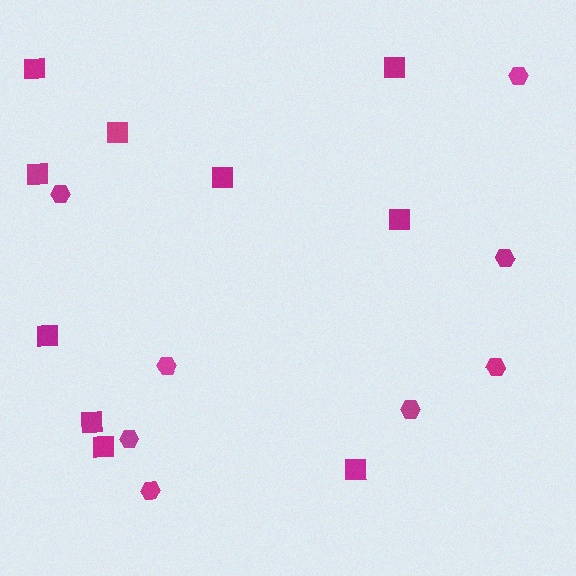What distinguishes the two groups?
There are 2 groups: one group of squares (10) and one group of hexagons (8).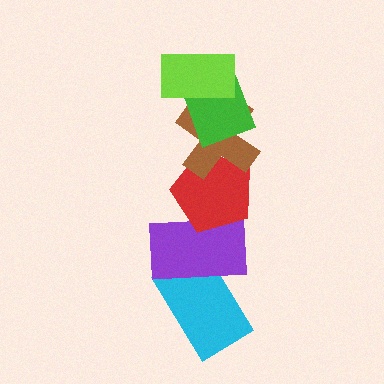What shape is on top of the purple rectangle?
The red pentagon is on top of the purple rectangle.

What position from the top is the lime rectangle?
The lime rectangle is 1st from the top.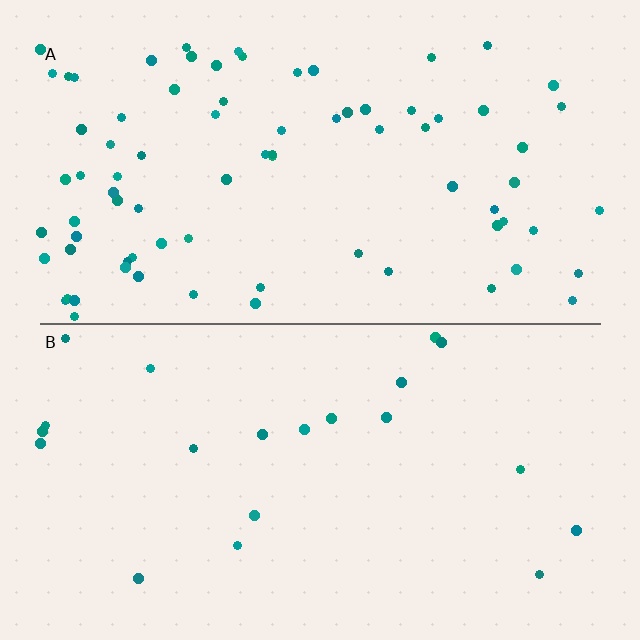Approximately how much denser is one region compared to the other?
Approximately 3.8× — region A over region B.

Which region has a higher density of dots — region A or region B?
A (the top).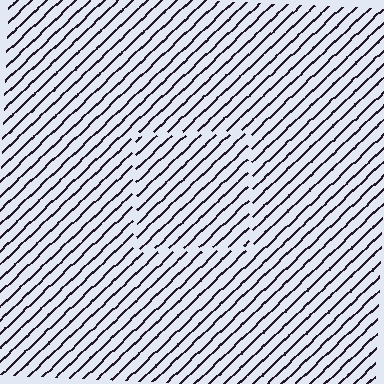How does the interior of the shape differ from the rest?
The interior of the shape contains the same grating, shifted by half a period — the contour is defined by the phase discontinuity where line-ends from the inner and outer gratings abut.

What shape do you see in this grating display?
An illusory square. The interior of the shape contains the same grating, shifted by half a period — the contour is defined by the phase discontinuity where line-ends from the inner and outer gratings abut.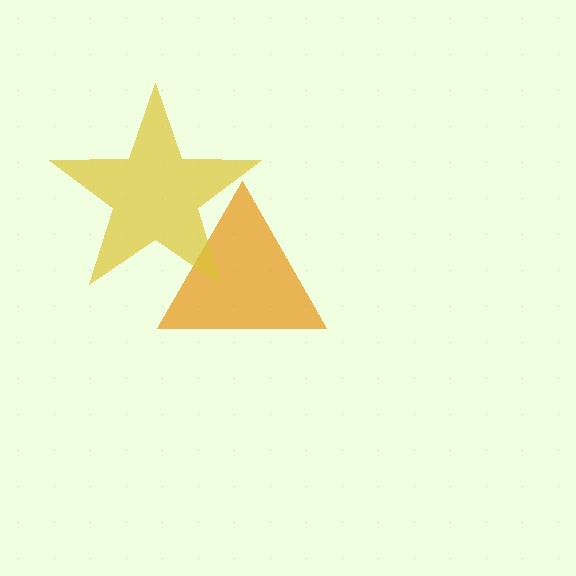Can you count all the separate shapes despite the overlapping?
Yes, there are 2 separate shapes.